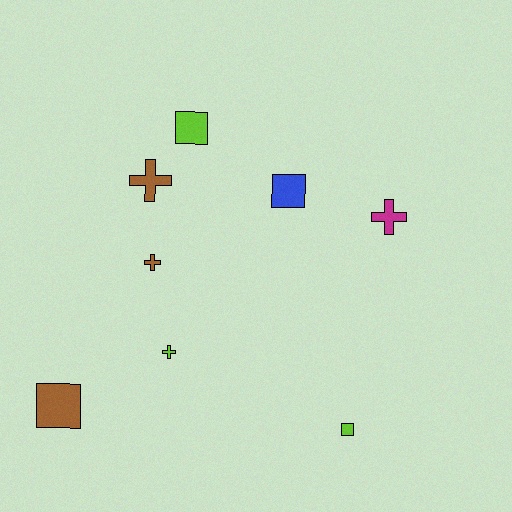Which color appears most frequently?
Brown, with 3 objects.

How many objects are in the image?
There are 8 objects.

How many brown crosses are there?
There are 2 brown crosses.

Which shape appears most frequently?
Cross, with 4 objects.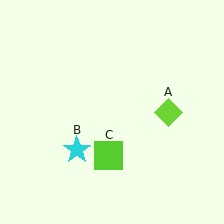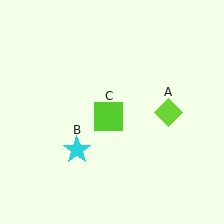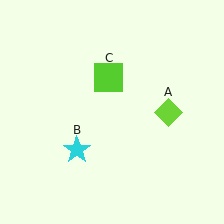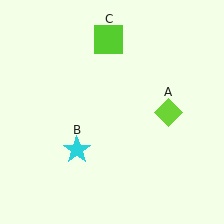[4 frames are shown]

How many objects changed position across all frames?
1 object changed position: lime square (object C).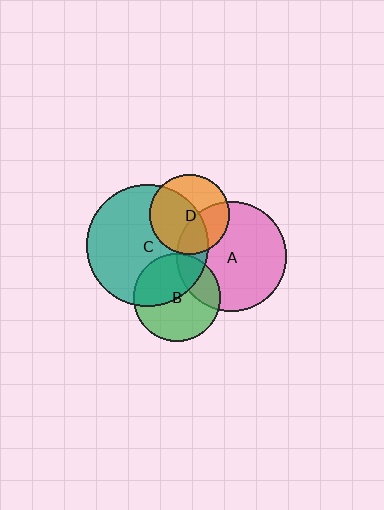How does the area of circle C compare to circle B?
Approximately 2.0 times.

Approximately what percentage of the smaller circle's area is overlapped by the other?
Approximately 55%.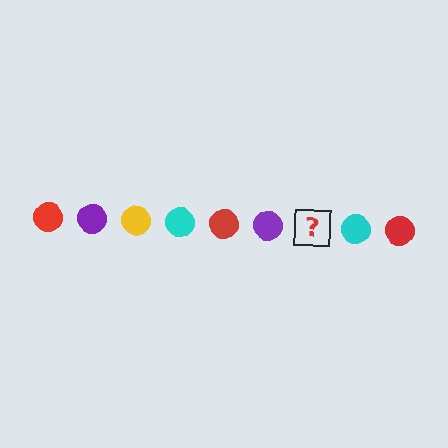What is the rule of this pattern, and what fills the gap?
The rule is that the pattern cycles through red, purple, yellow, cyan circles. The gap should be filled with a yellow circle.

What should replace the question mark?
The question mark should be replaced with a yellow circle.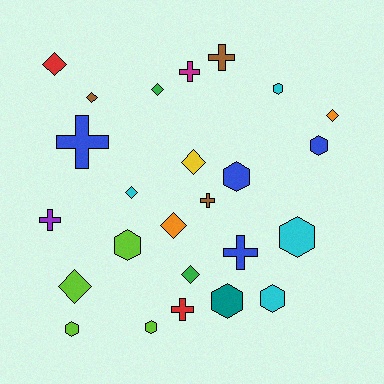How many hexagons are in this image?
There are 9 hexagons.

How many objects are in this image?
There are 25 objects.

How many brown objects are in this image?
There are 3 brown objects.